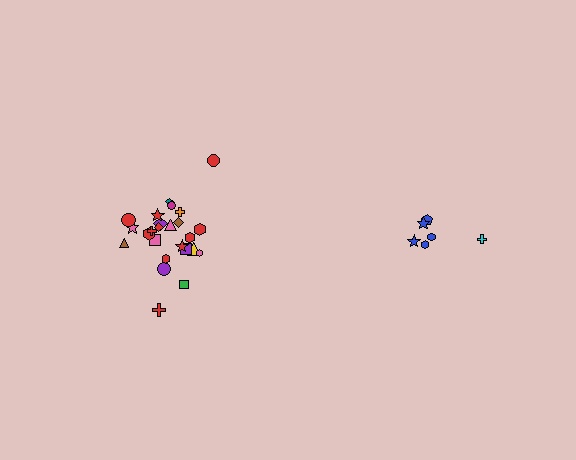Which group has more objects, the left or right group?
The left group.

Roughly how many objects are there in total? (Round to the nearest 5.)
Roughly 30 objects in total.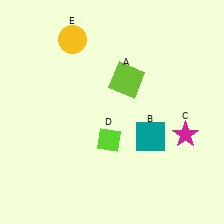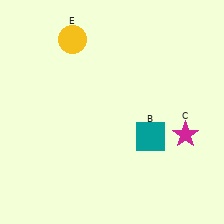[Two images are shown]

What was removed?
The lime diamond (D), the lime square (A) were removed in Image 2.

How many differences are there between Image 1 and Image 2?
There are 2 differences between the two images.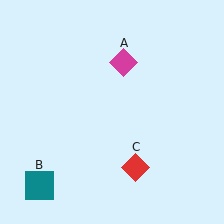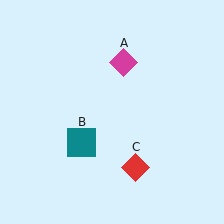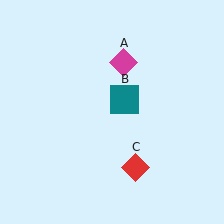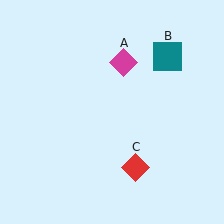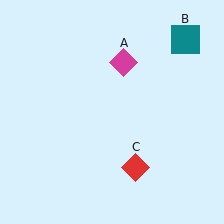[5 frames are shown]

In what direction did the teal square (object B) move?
The teal square (object B) moved up and to the right.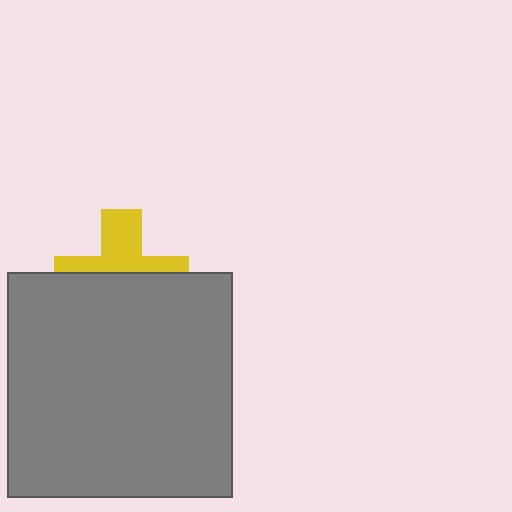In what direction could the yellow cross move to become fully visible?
The yellow cross could move up. That would shift it out from behind the gray square entirely.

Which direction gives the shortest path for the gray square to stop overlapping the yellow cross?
Moving down gives the shortest separation.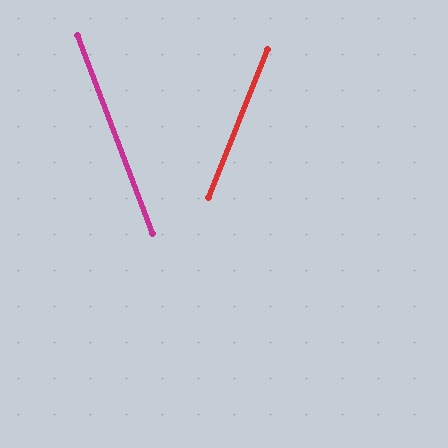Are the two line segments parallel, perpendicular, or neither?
Neither parallel nor perpendicular — they differ by about 42°.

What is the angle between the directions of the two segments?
Approximately 42 degrees.